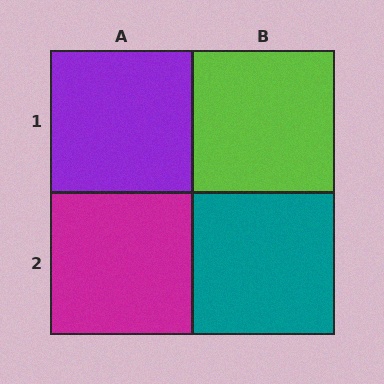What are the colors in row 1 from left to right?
Purple, lime.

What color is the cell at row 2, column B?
Teal.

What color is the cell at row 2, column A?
Magenta.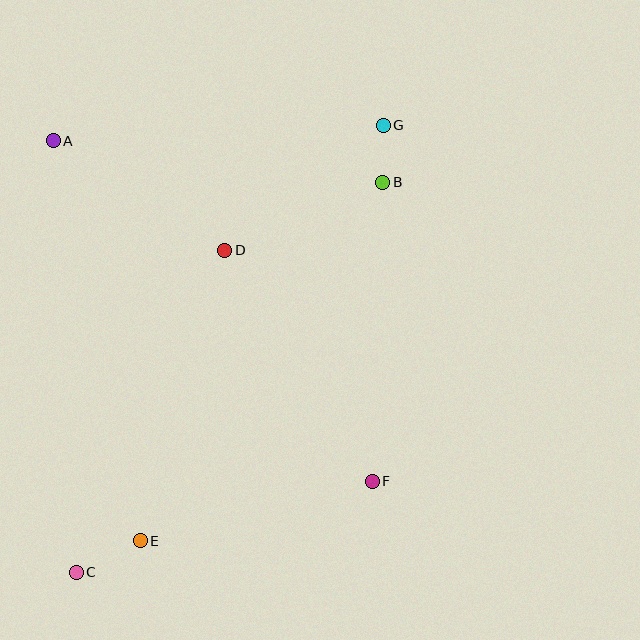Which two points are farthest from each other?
Points C and G are farthest from each other.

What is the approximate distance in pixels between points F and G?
The distance between F and G is approximately 356 pixels.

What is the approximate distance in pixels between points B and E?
The distance between B and E is approximately 433 pixels.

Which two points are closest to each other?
Points B and G are closest to each other.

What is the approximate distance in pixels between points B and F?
The distance between B and F is approximately 299 pixels.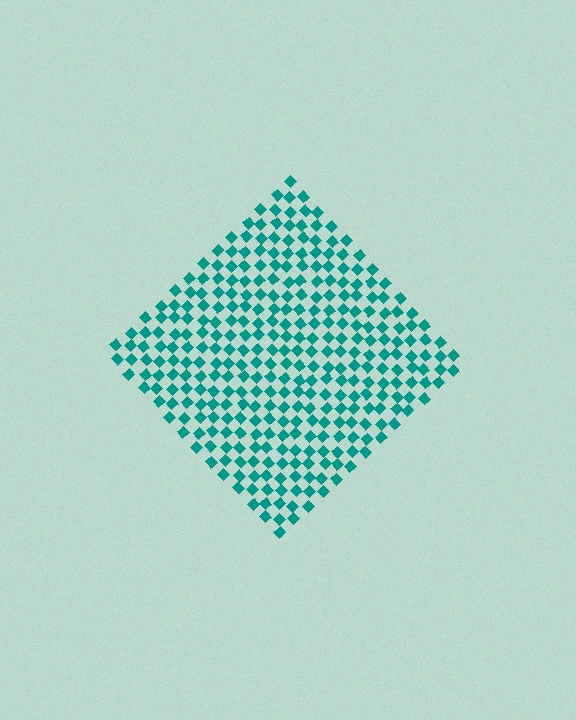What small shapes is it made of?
It is made of small diamonds.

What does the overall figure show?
The overall figure shows a diamond.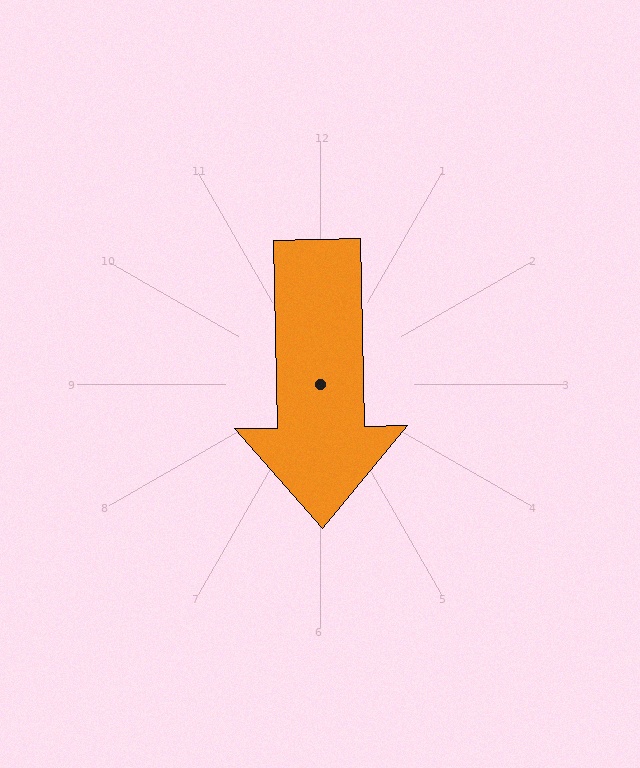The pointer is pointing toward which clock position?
Roughly 6 o'clock.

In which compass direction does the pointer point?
South.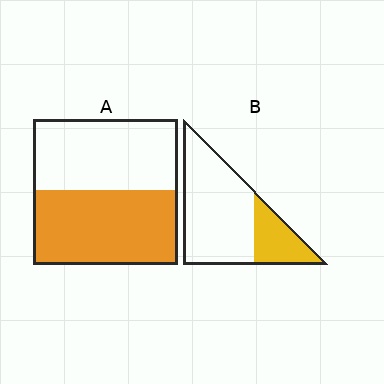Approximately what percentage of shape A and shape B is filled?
A is approximately 50% and B is approximately 25%.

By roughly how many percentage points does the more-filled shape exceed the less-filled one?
By roughly 25 percentage points (A over B).